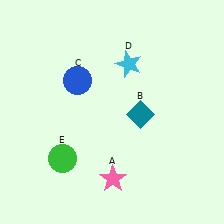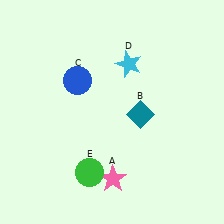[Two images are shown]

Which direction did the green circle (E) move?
The green circle (E) moved right.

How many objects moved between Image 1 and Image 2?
1 object moved between the two images.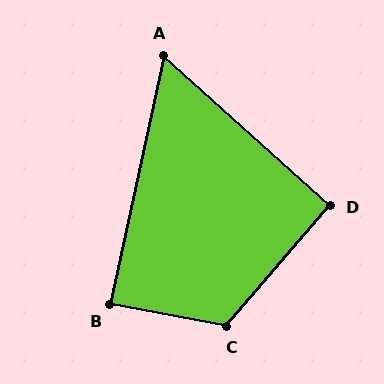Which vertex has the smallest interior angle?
A, at approximately 60 degrees.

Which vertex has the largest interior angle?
C, at approximately 120 degrees.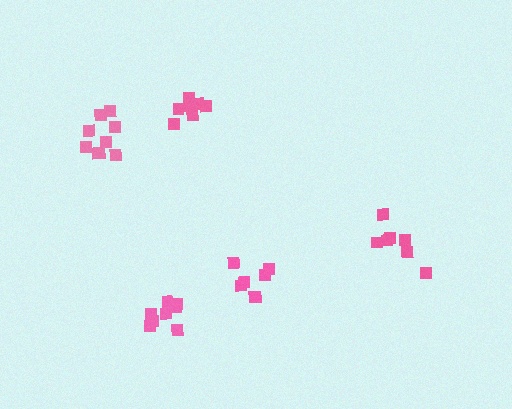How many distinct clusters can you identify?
There are 5 distinct clusters.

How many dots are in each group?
Group 1: 7 dots, Group 2: 8 dots, Group 3: 7 dots, Group 4: 7 dots, Group 5: 9 dots (38 total).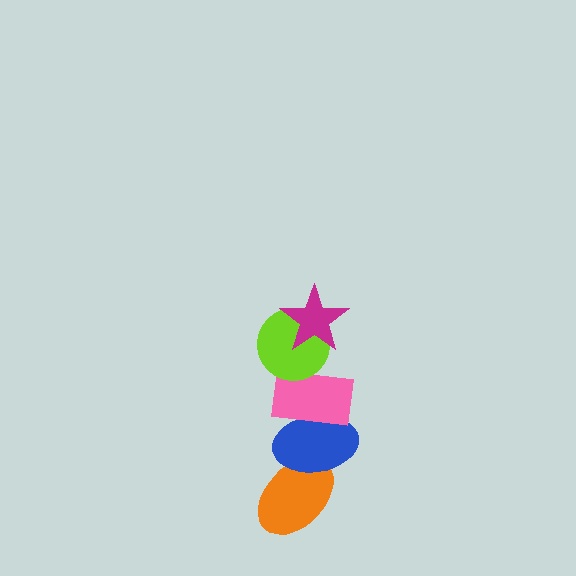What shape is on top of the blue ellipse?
The pink rectangle is on top of the blue ellipse.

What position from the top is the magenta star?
The magenta star is 1st from the top.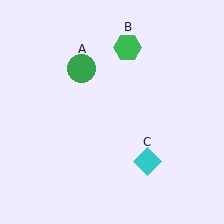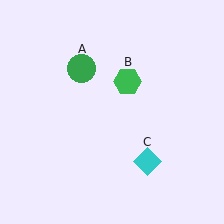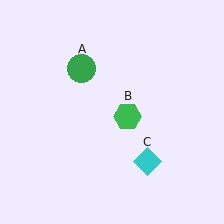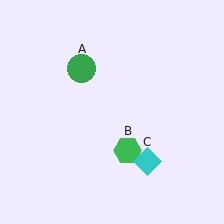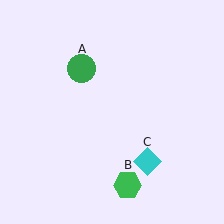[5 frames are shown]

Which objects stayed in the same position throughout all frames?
Green circle (object A) and cyan diamond (object C) remained stationary.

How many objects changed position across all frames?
1 object changed position: green hexagon (object B).